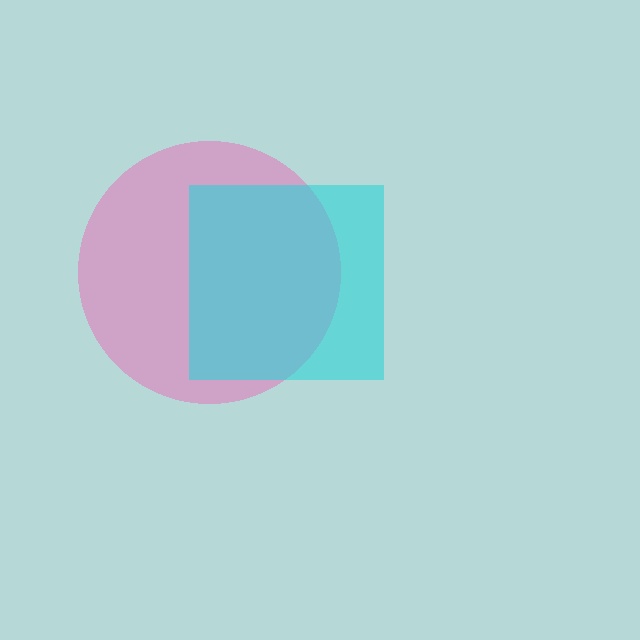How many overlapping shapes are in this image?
There are 2 overlapping shapes in the image.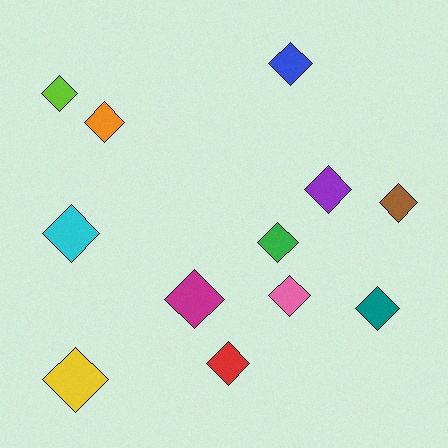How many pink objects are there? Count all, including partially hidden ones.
There is 1 pink object.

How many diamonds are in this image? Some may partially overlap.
There are 12 diamonds.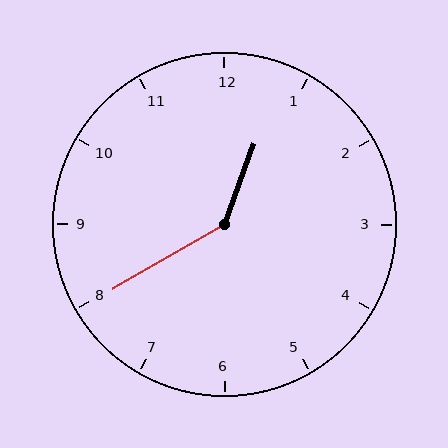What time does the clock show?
12:40.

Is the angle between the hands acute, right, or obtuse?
It is obtuse.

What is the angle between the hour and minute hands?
Approximately 140 degrees.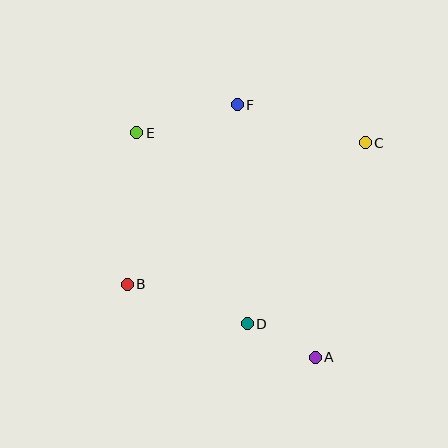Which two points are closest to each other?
Points A and D are closest to each other.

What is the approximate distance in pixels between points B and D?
The distance between B and D is approximately 126 pixels.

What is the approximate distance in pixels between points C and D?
The distance between C and D is approximately 216 pixels.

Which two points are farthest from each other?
Points A and E are farthest from each other.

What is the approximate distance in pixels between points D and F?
The distance between D and F is approximately 219 pixels.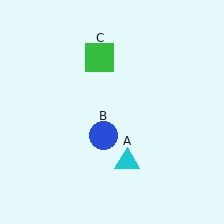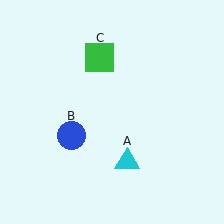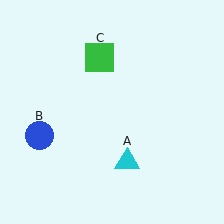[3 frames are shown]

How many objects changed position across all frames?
1 object changed position: blue circle (object B).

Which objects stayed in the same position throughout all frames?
Cyan triangle (object A) and green square (object C) remained stationary.